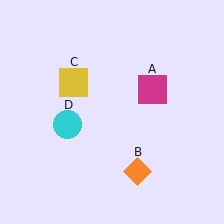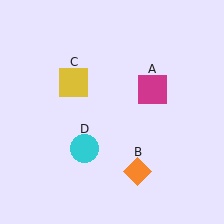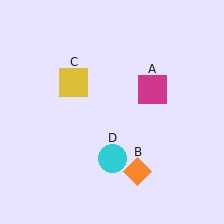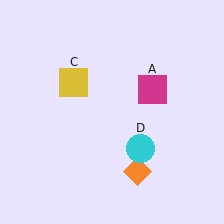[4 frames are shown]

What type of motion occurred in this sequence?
The cyan circle (object D) rotated counterclockwise around the center of the scene.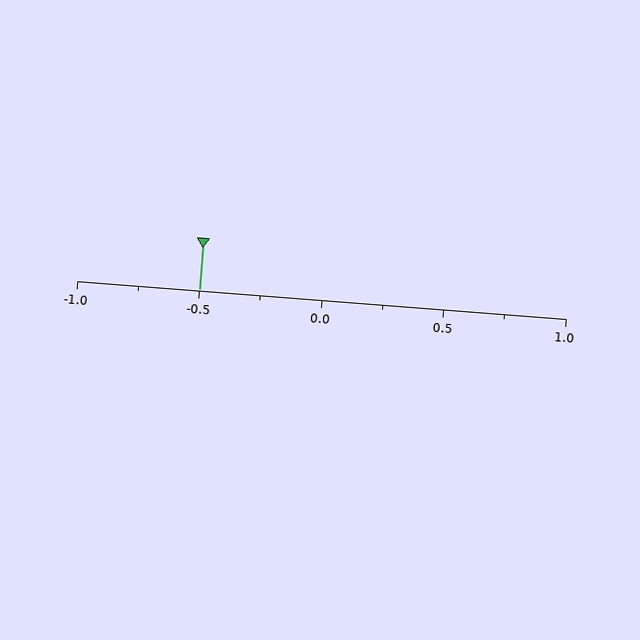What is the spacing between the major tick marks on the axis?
The major ticks are spaced 0.5 apart.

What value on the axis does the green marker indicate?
The marker indicates approximately -0.5.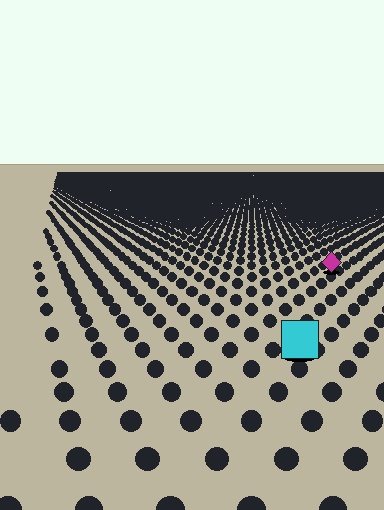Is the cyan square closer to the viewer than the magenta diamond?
Yes. The cyan square is closer — you can tell from the texture gradient: the ground texture is coarser near it.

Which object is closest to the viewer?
The cyan square is closest. The texture marks near it are larger and more spread out.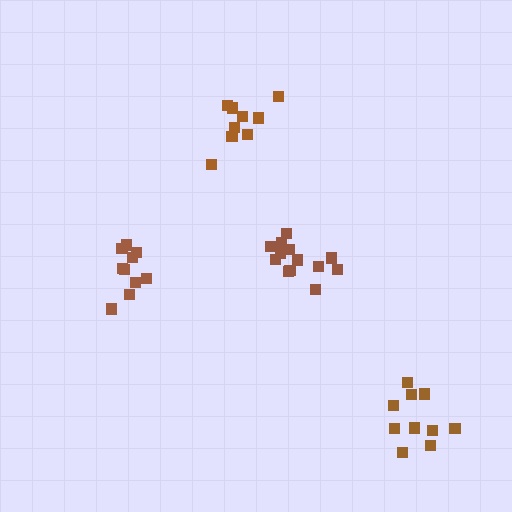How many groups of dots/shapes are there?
There are 4 groups.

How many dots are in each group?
Group 1: 13 dots, Group 2: 10 dots, Group 3: 9 dots, Group 4: 10 dots (42 total).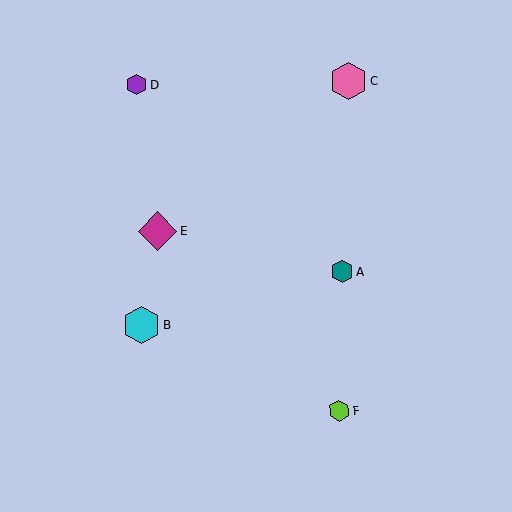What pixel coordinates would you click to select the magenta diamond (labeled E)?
Click at (158, 231) to select the magenta diamond E.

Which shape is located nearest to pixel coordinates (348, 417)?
The lime hexagon (labeled F) at (339, 411) is nearest to that location.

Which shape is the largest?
The magenta diamond (labeled E) is the largest.